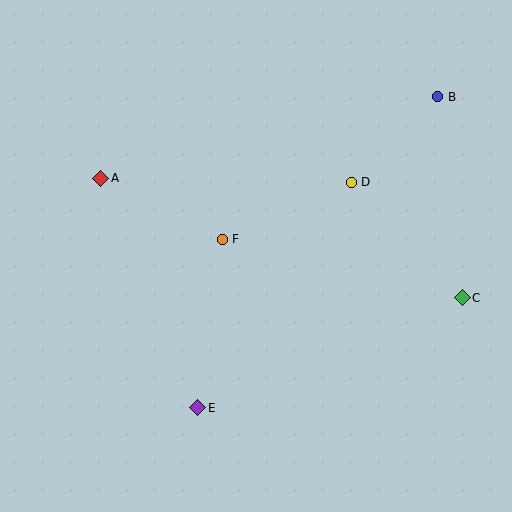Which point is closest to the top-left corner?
Point A is closest to the top-left corner.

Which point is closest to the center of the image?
Point F at (222, 239) is closest to the center.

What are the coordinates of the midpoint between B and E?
The midpoint between B and E is at (318, 252).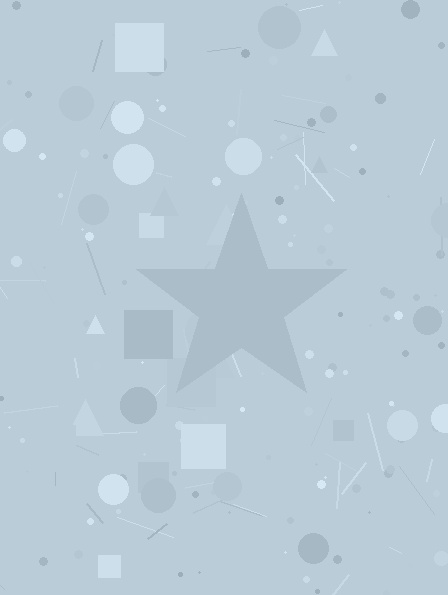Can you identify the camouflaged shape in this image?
The camouflaged shape is a star.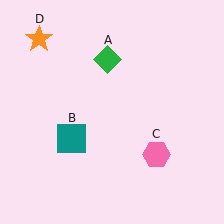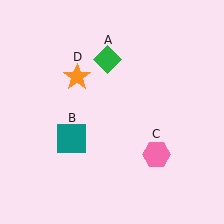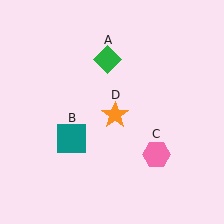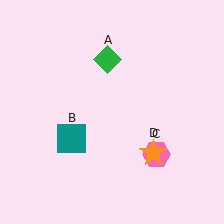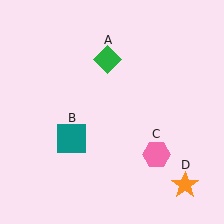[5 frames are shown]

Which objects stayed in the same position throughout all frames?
Green diamond (object A) and teal square (object B) and pink hexagon (object C) remained stationary.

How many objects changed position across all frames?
1 object changed position: orange star (object D).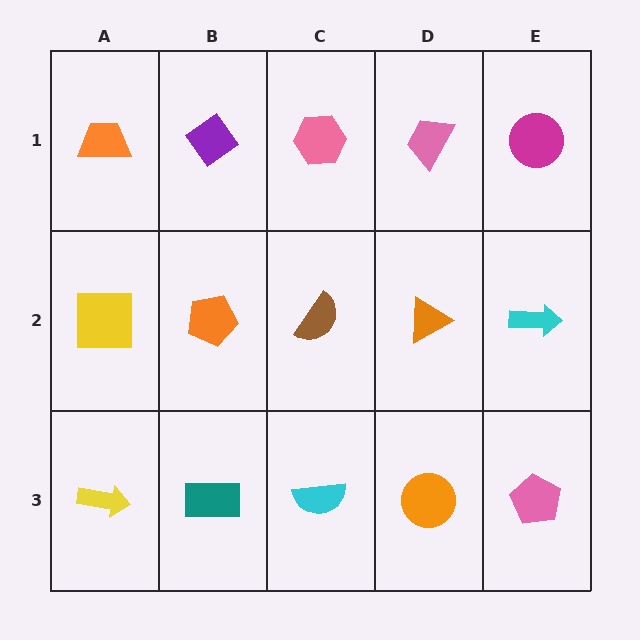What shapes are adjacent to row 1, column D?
An orange triangle (row 2, column D), a pink hexagon (row 1, column C), a magenta circle (row 1, column E).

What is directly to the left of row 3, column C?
A teal rectangle.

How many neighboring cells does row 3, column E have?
2.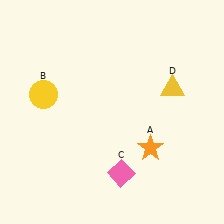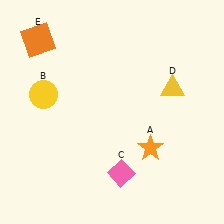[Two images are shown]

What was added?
An orange square (E) was added in Image 2.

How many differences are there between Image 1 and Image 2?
There is 1 difference between the two images.